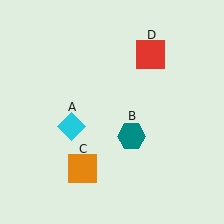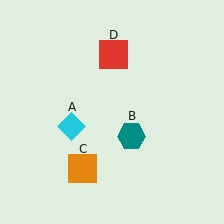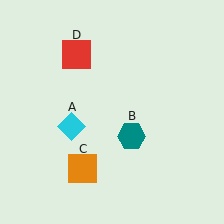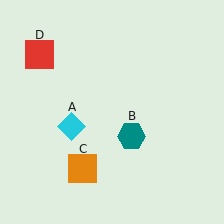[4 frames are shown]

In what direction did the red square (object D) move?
The red square (object D) moved left.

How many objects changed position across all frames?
1 object changed position: red square (object D).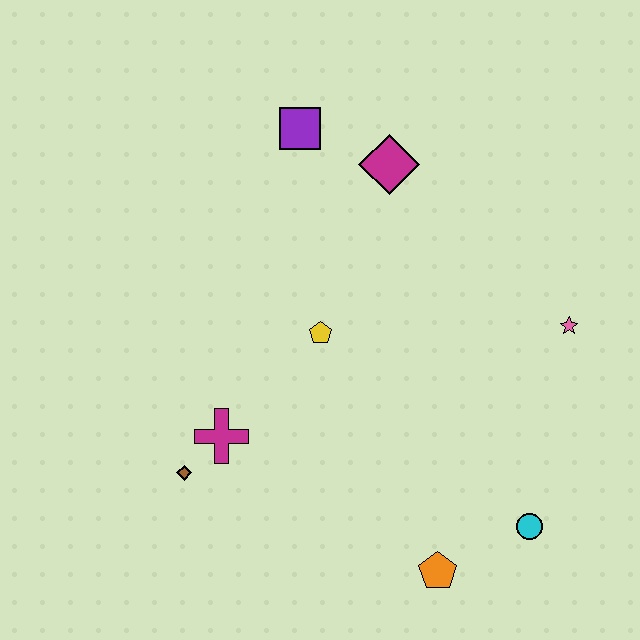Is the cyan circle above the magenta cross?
No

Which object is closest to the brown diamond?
The magenta cross is closest to the brown diamond.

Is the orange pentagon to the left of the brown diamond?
No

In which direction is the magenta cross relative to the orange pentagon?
The magenta cross is to the left of the orange pentagon.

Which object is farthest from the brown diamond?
The pink star is farthest from the brown diamond.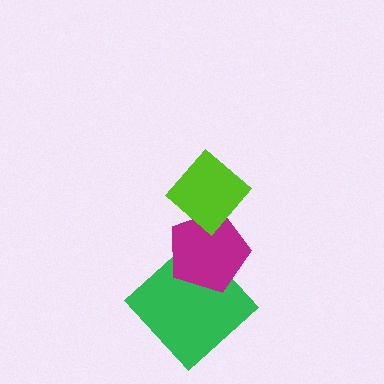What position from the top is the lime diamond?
The lime diamond is 1st from the top.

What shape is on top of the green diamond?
The magenta pentagon is on top of the green diamond.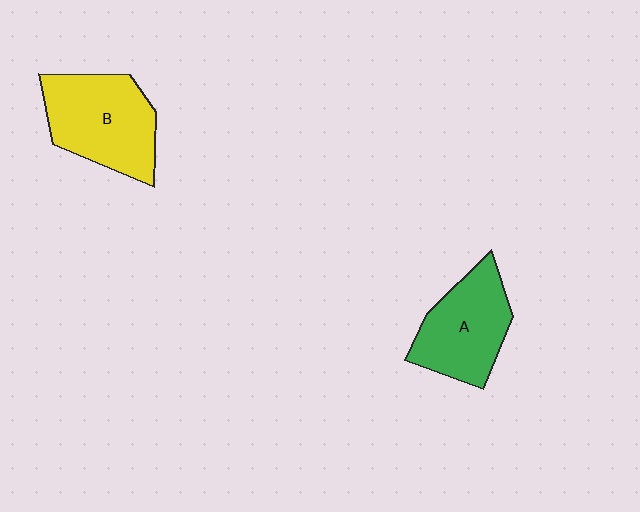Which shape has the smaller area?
Shape A (green).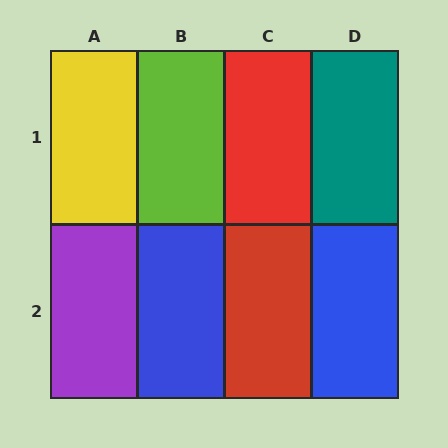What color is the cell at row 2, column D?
Blue.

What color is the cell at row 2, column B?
Blue.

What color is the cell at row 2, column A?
Purple.